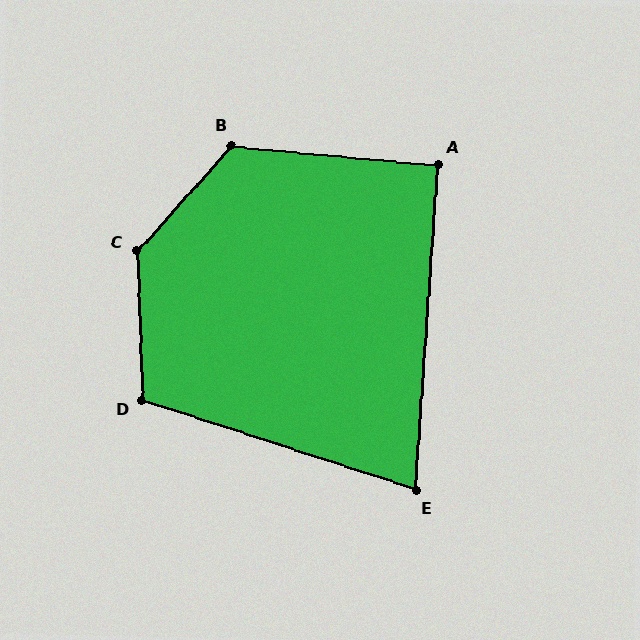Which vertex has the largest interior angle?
C, at approximately 136 degrees.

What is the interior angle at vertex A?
Approximately 91 degrees (approximately right).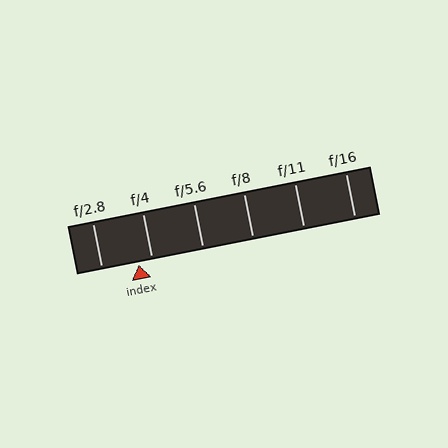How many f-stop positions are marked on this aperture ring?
There are 6 f-stop positions marked.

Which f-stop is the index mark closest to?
The index mark is closest to f/4.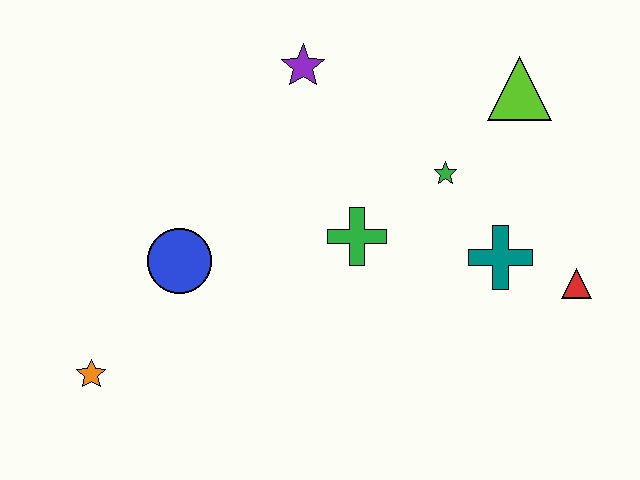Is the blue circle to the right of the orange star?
Yes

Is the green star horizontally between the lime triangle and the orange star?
Yes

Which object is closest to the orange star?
The blue circle is closest to the orange star.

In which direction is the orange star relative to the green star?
The orange star is to the left of the green star.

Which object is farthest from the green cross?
The orange star is farthest from the green cross.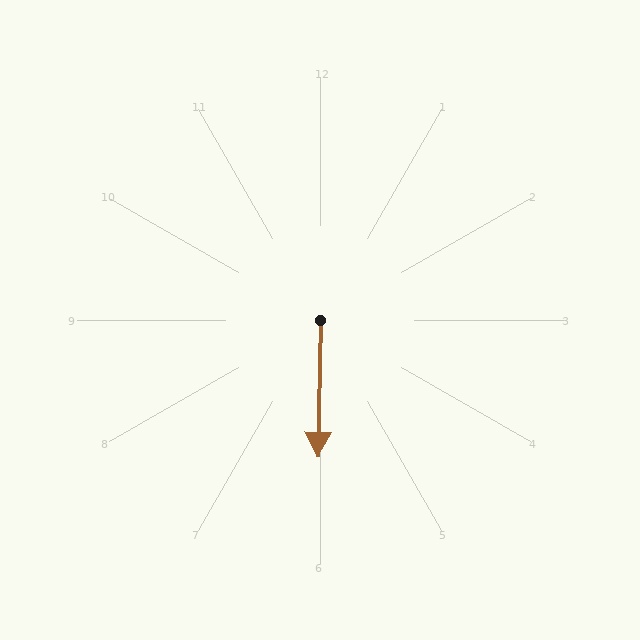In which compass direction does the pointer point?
South.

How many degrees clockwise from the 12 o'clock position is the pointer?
Approximately 181 degrees.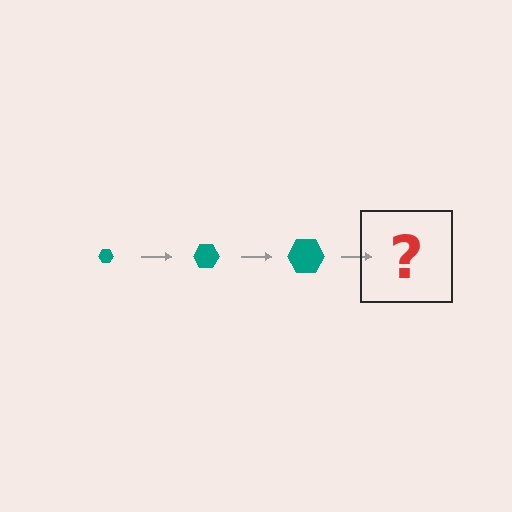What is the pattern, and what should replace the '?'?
The pattern is that the hexagon gets progressively larger each step. The '?' should be a teal hexagon, larger than the previous one.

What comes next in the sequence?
The next element should be a teal hexagon, larger than the previous one.